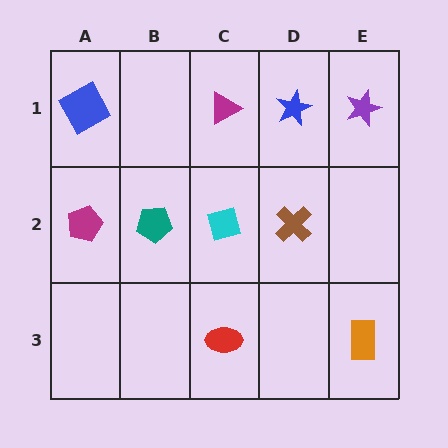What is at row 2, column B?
A teal pentagon.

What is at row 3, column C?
A red ellipse.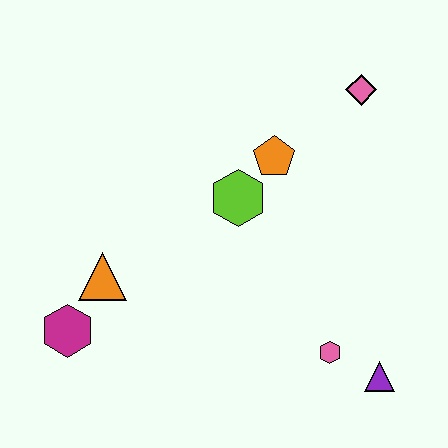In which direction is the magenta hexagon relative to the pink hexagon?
The magenta hexagon is to the left of the pink hexagon.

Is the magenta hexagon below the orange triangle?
Yes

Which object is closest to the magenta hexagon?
The orange triangle is closest to the magenta hexagon.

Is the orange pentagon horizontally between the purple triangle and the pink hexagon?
No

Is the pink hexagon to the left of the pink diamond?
Yes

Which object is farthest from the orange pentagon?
The magenta hexagon is farthest from the orange pentagon.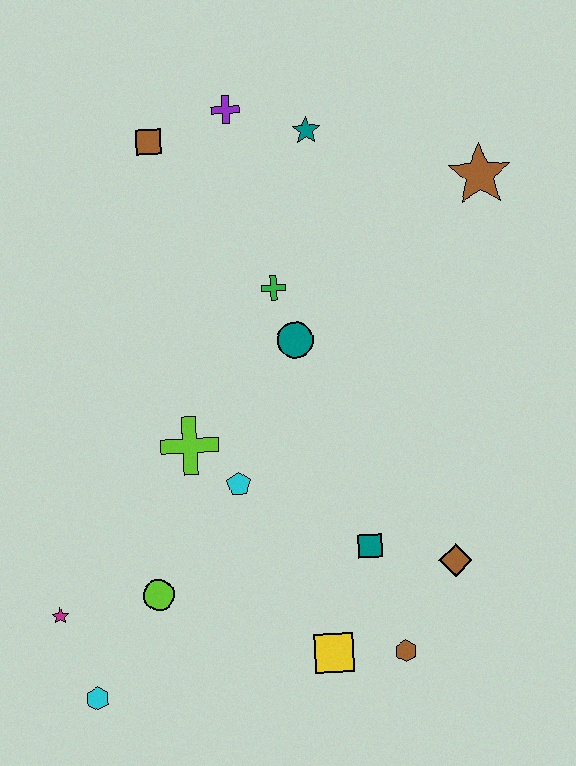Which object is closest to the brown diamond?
The teal square is closest to the brown diamond.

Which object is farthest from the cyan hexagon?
The brown star is farthest from the cyan hexagon.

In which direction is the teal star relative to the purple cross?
The teal star is to the right of the purple cross.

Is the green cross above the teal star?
No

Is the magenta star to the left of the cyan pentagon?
Yes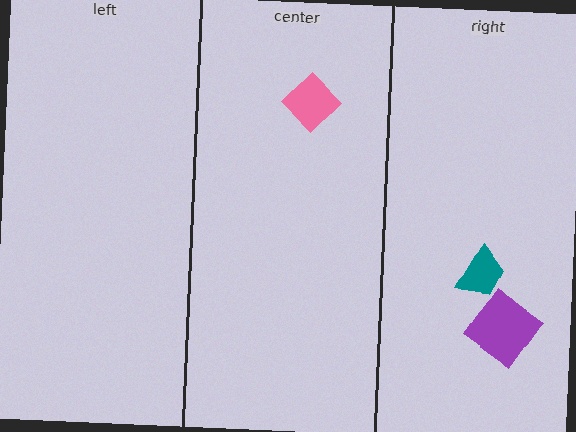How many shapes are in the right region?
2.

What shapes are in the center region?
The pink diamond.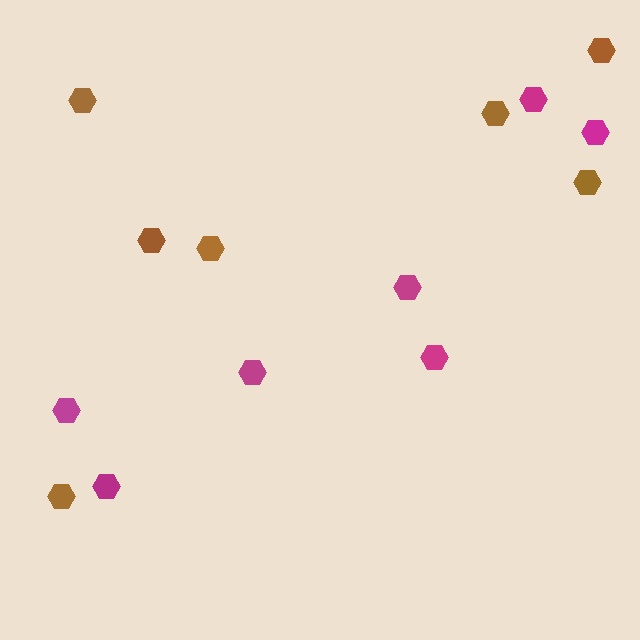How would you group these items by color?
There are 2 groups: one group of magenta hexagons (7) and one group of brown hexagons (7).